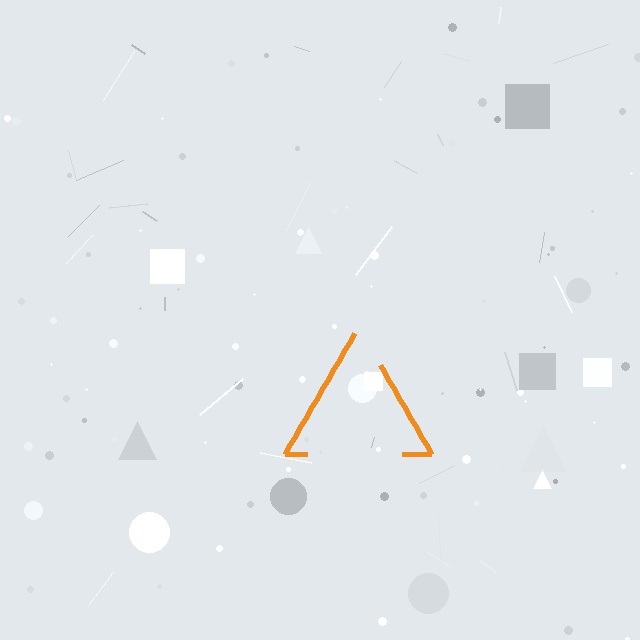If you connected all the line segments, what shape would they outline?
They would outline a triangle.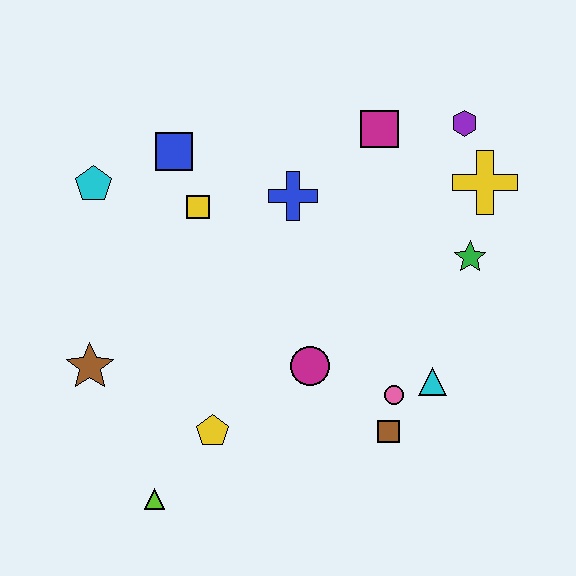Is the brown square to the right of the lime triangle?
Yes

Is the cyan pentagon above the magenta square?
No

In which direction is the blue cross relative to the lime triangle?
The blue cross is above the lime triangle.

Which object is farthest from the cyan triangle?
The cyan pentagon is farthest from the cyan triangle.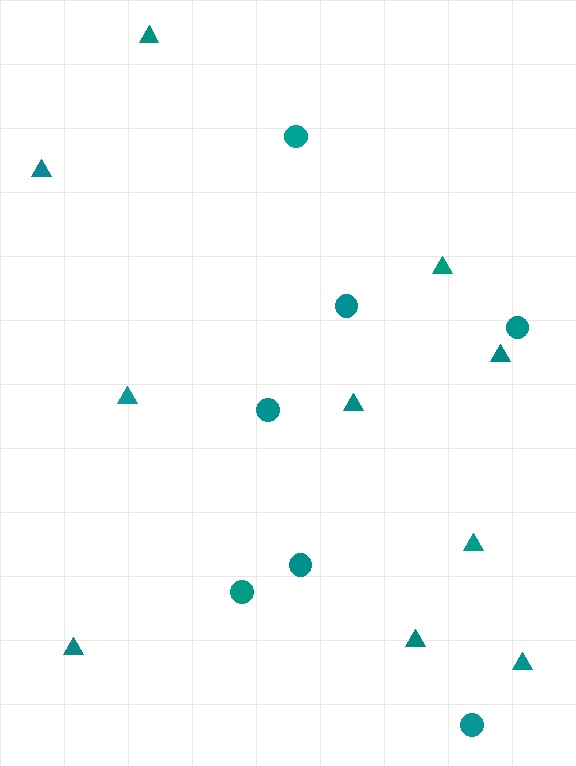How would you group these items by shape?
There are 2 groups: one group of circles (7) and one group of triangles (10).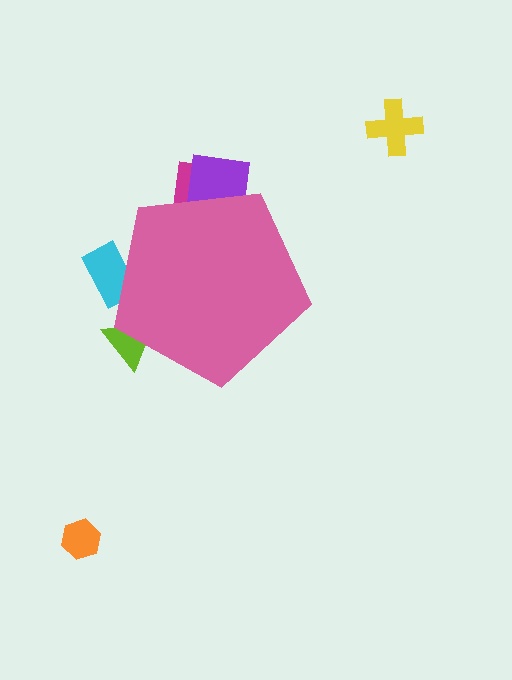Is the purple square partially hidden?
Yes, the purple square is partially hidden behind the pink pentagon.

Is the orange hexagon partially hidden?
No, the orange hexagon is fully visible.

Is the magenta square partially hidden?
Yes, the magenta square is partially hidden behind the pink pentagon.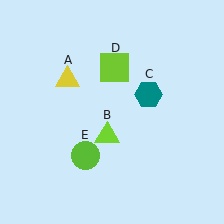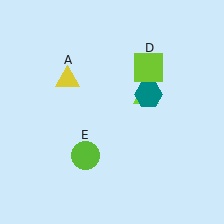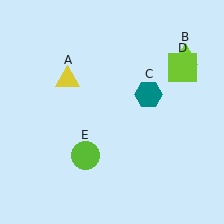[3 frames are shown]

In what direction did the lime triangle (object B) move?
The lime triangle (object B) moved up and to the right.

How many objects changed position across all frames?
2 objects changed position: lime triangle (object B), lime square (object D).